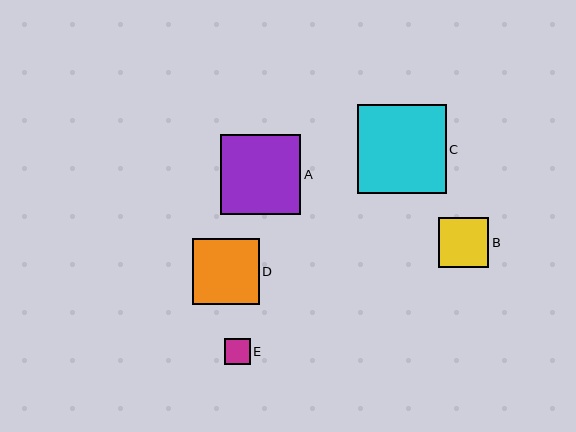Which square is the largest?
Square C is the largest with a size of approximately 89 pixels.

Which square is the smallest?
Square E is the smallest with a size of approximately 26 pixels.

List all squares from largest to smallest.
From largest to smallest: C, A, D, B, E.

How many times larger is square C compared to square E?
Square C is approximately 3.4 times the size of square E.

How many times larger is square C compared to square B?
Square C is approximately 1.8 times the size of square B.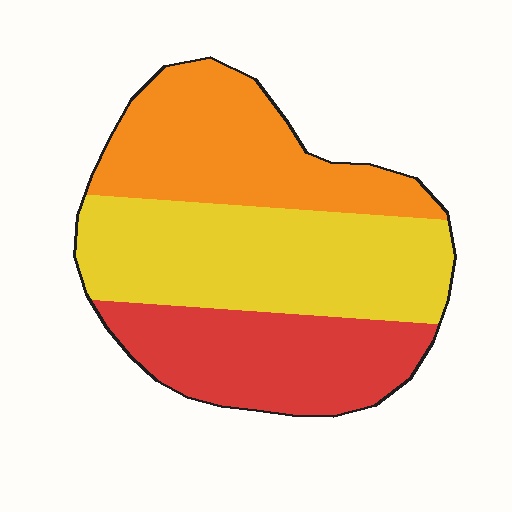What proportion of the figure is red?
Red takes up between a sixth and a third of the figure.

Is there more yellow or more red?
Yellow.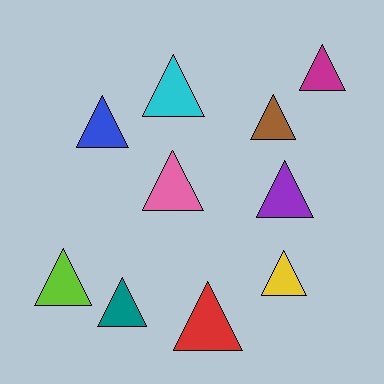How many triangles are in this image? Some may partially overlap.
There are 10 triangles.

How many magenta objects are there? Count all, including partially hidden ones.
There is 1 magenta object.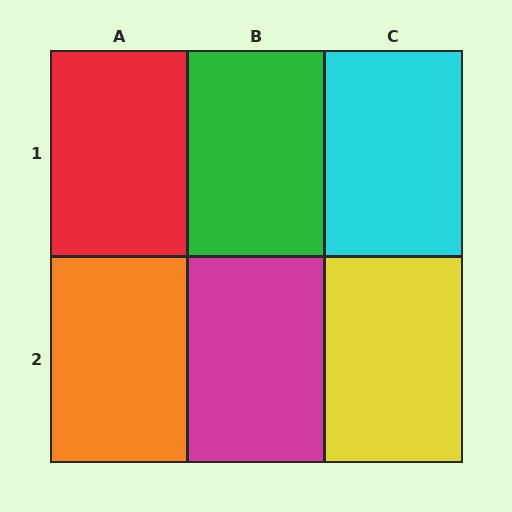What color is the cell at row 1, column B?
Green.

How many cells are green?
1 cell is green.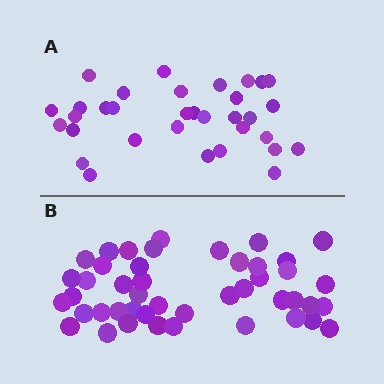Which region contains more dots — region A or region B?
Region B (the bottom region) has more dots.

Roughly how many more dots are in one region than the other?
Region B has roughly 12 or so more dots than region A.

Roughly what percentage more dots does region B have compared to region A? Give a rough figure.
About 35% more.